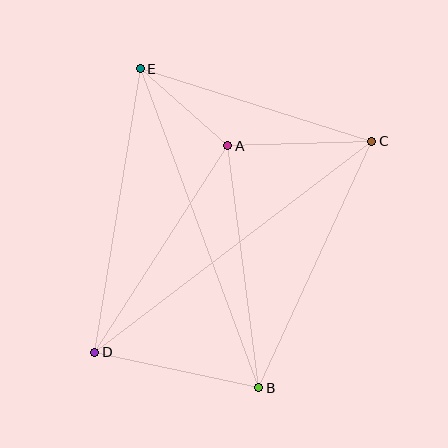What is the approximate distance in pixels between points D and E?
The distance between D and E is approximately 287 pixels.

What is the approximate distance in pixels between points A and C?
The distance between A and C is approximately 144 pixels.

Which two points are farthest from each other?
Points C and D are farthest from each other.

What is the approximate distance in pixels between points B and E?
The distance between B and E is approximately 340 pixels.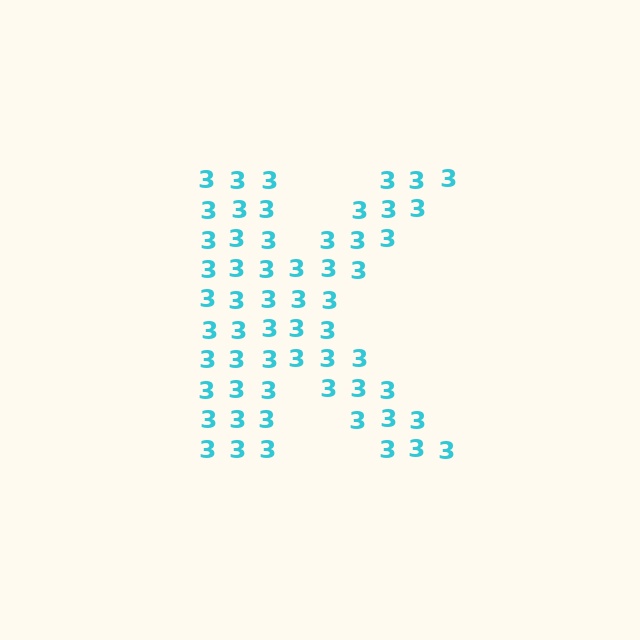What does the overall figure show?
The overall figure shows the letter K.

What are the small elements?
The small elements are digit 3's.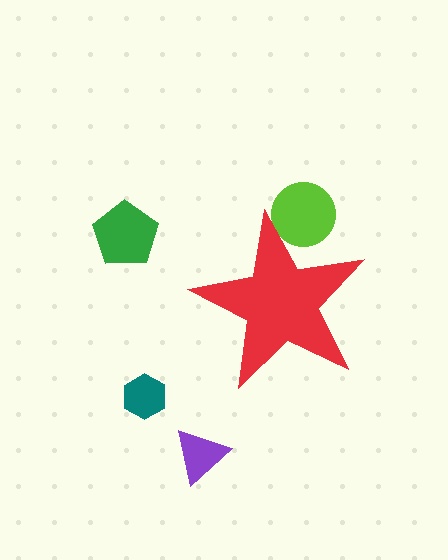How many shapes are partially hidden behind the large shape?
1 shape is partially hidden.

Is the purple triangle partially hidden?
No, the purple triangle is fully visible.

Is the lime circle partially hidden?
Yes, the lime circle is partially hidden behind the red star.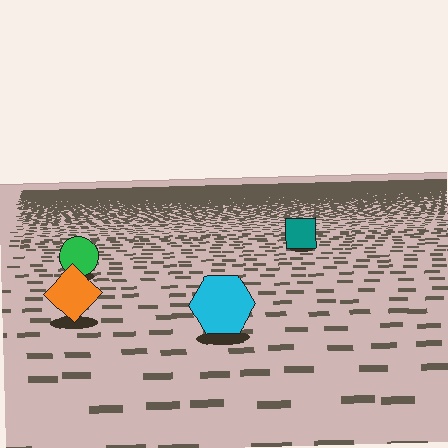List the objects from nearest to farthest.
From nearest to farthest: the cyan hexagon, the orange diamond, the green circle, the teal square.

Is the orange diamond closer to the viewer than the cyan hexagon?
No. The cyan hexagon is closer — you can tell from the texture gradient: the ground texture is coarser near it.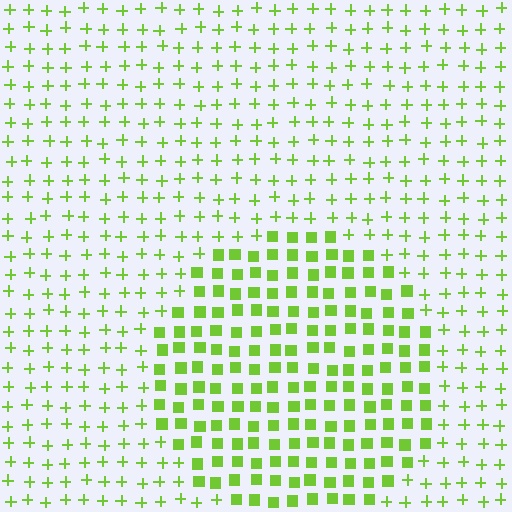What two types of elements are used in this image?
The image uses squares inside the circle region and plus signs outside it.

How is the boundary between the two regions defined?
The boundary is defined by a change in element shape: squares inside vs. plus signs outside. All elements share the same color and spacing.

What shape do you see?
I see a circle.